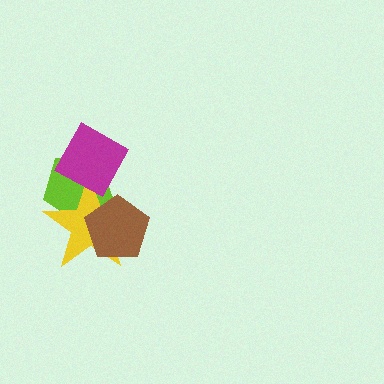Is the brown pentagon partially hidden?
No, no other shape covers it.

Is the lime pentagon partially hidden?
Yes, it is partially covered by another shape.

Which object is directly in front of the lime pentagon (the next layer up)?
The yellow star is directly in front of the lime pentagon.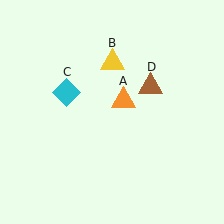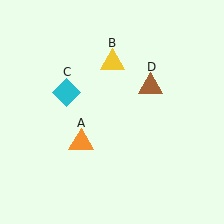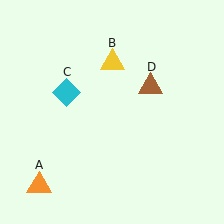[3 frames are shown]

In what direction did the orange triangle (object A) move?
The orange triangle (object A) moved down and to the left.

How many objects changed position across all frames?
1 object changed position: orange triangle (object A).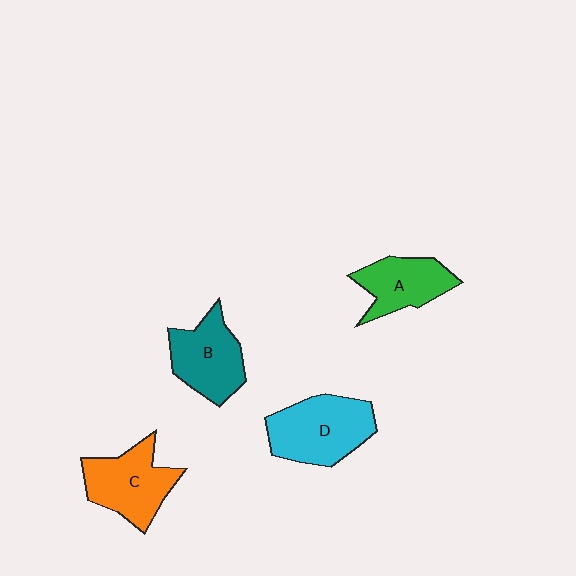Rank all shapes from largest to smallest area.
From largest to smallest: D (cyan), C (orange), B (teal), A (green).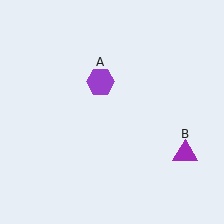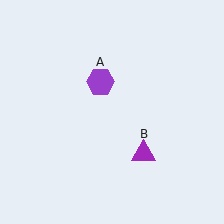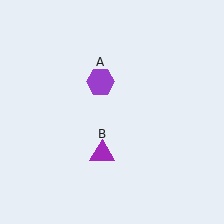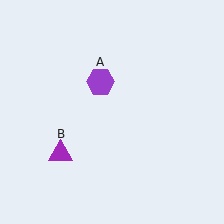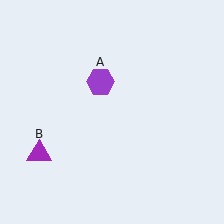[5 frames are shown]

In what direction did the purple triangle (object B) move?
The purple triangle (object B) moved left.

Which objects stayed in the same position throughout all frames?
Purple hexagon (object A) remained stationary.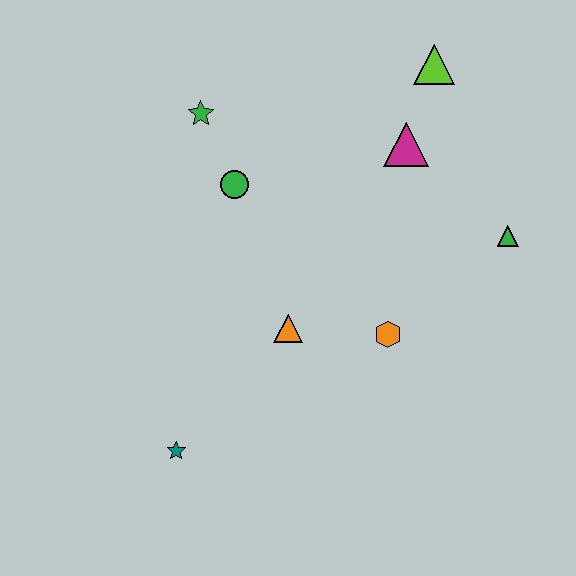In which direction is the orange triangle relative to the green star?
The orange triangle is below the green star.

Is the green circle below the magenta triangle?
Yes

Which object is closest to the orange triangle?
The orange hexagon is closest to the orange triangle.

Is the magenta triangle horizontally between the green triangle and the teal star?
Yes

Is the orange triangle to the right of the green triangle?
No